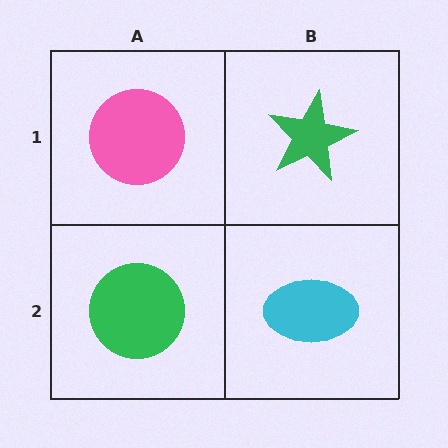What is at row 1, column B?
A green star.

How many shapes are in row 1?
2 shapes.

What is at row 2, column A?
A green circle.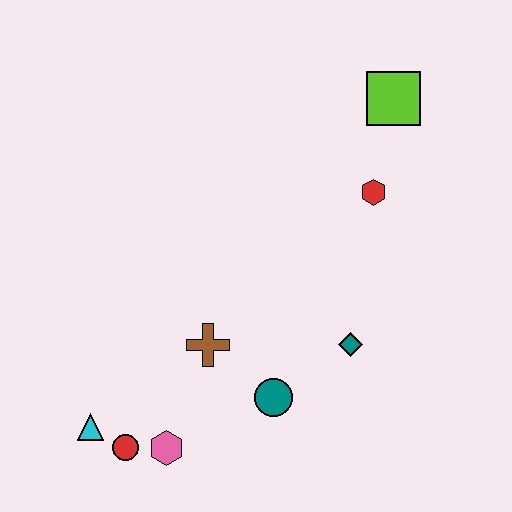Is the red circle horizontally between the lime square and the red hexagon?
No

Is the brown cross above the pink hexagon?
Yes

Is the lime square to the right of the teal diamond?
Yes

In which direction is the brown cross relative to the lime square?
The brown cross is below the lime square.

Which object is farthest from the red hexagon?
The cyan triangle is farthest from the red hexagon.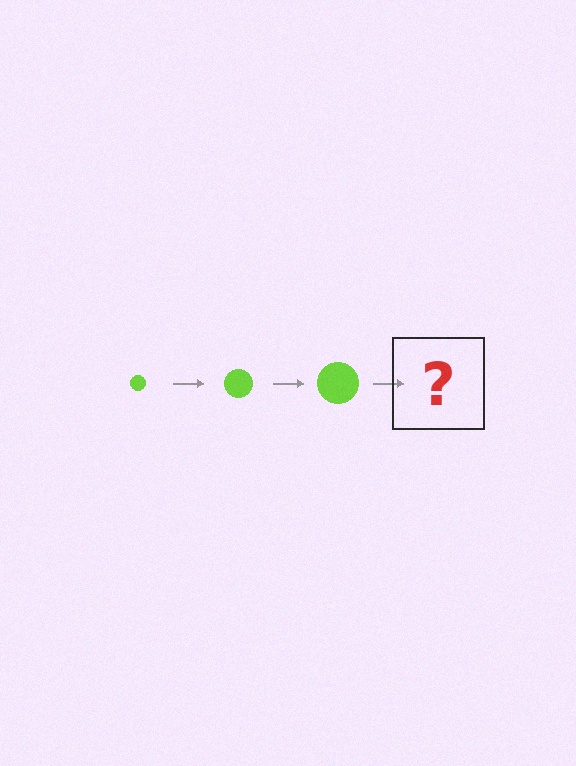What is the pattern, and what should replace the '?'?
The pattern is that the circle gets progressively larger each step. The '?' should be a lime circle, larger than the previous one.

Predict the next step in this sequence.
The next step is a lime circle, larger than the previous one.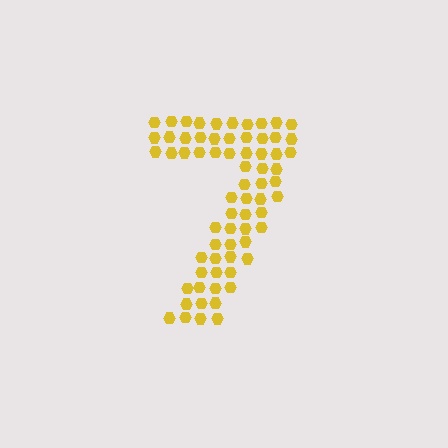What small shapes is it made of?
It is made of small hexagons.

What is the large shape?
The large shape is the digit 7.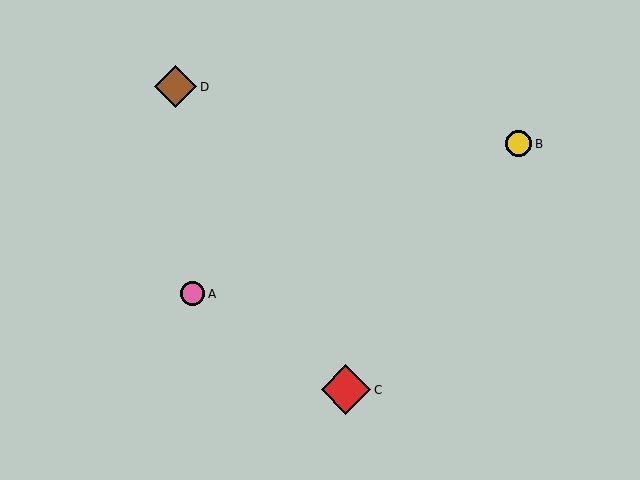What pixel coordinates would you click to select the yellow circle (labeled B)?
Click at (519, 144) to select the yellow circle B.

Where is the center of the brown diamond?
The center of the brown diamond is at (176, 87).